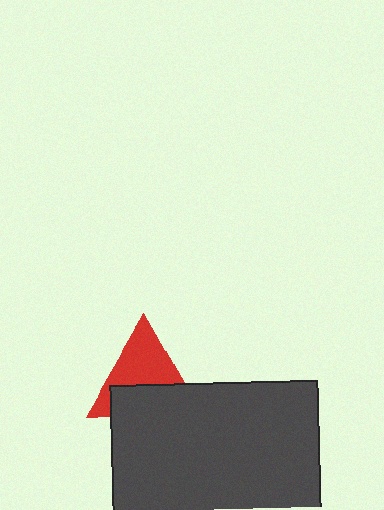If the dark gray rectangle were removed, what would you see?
You would see the complete red triangle.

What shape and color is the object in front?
The object in front is a dark gray rectangle.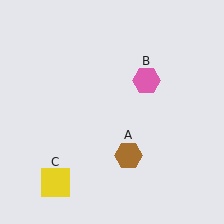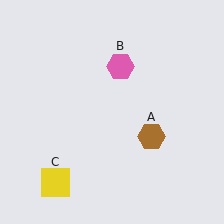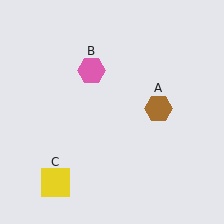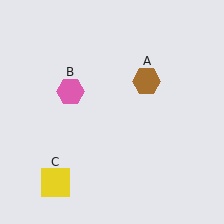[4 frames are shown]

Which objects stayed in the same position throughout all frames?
Yellow square (object C) remained stationary.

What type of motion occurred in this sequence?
The brown hexagon (object A), pink hexagon (object B) rotated counterclockwise around the center of the scene.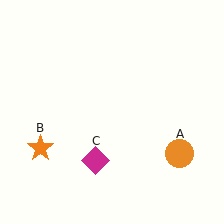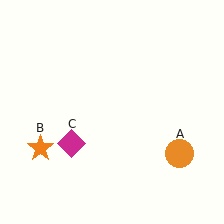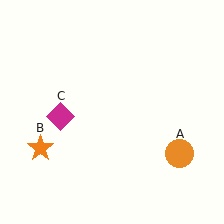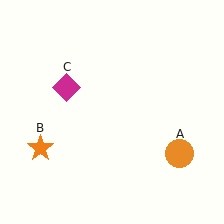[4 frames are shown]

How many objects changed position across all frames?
1 object changed position: magenta diamond (object C).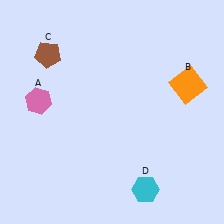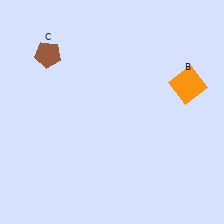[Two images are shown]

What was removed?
The cyan hexagon (D), the pink hexagon (A) were removed in Image 2.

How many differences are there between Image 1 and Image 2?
There are 2 differences between the two images.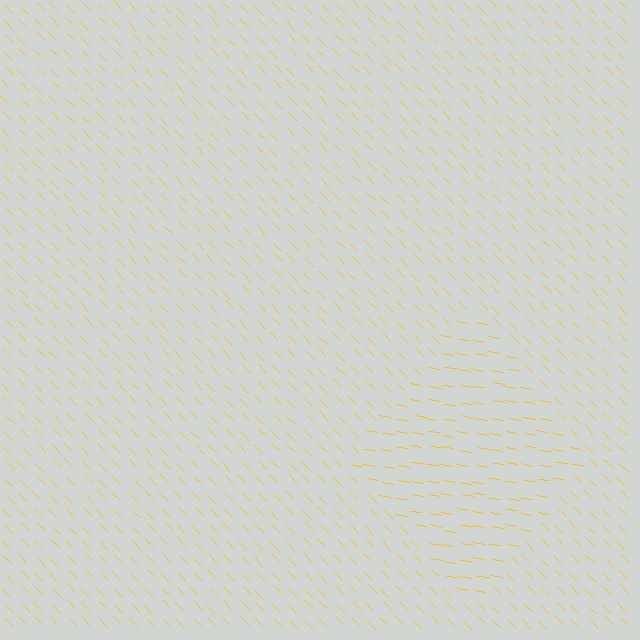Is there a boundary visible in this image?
Yes, there is a texture boundary formed by a change in line orientation.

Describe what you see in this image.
The image is filled with small yellow line segments. A diamond region in the image has lines oriented differently from the surrounding lines, creating a visible texture boundary.